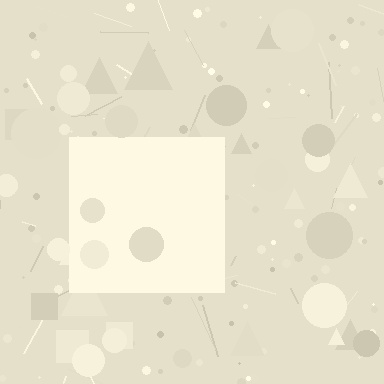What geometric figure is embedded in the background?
A square is embedded in the background.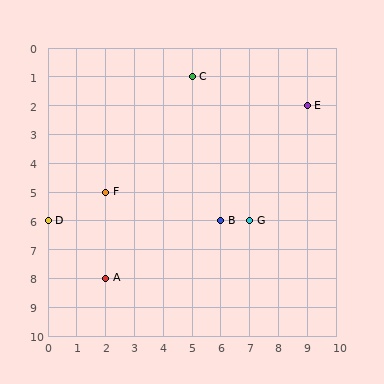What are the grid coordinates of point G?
Point G is at grid coordinates (7, 6).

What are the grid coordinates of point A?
Point A is at grid coordinates (2, 8).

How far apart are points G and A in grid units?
Points G and A are 5 columns and 2 rows apart (about 5.4 grid units diagonally).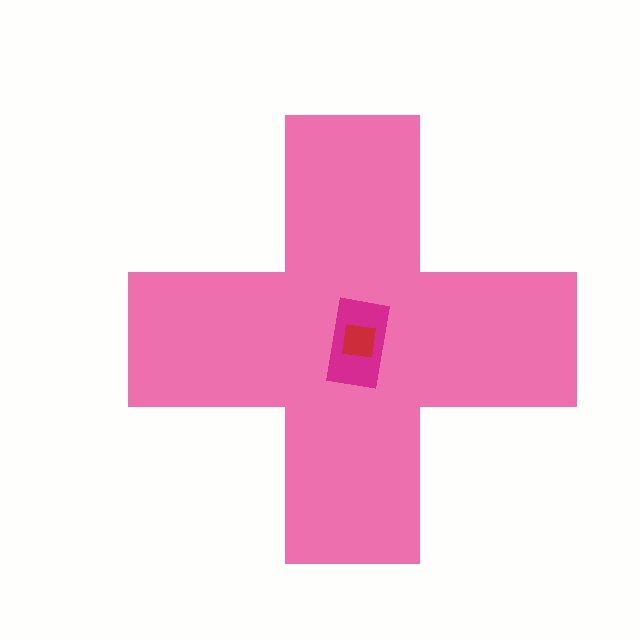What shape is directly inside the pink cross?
The magenta rectangle.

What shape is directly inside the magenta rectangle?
The red square.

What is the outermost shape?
The pink cross.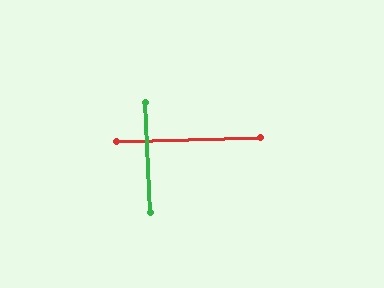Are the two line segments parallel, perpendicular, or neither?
Perpendicular — they meet at approximately 89°.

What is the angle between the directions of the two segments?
Approximately 89 degrees.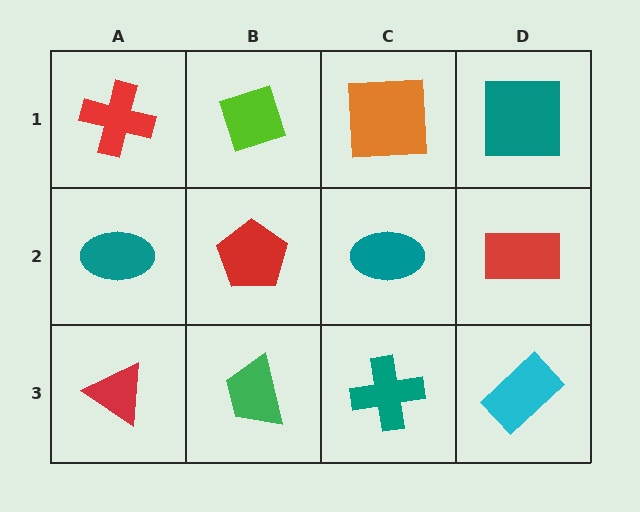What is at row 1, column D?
A teal square.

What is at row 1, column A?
A red cross.